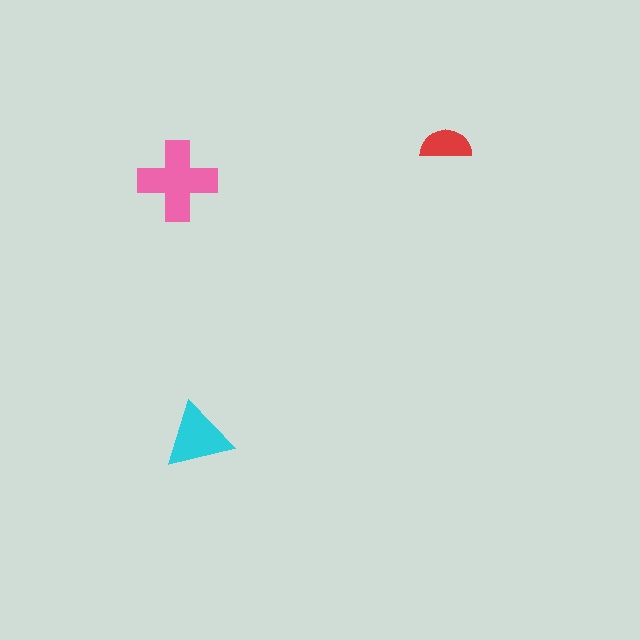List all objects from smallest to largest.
The red semicircle, the cyan triangle, the pink cross.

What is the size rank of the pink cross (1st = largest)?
1st.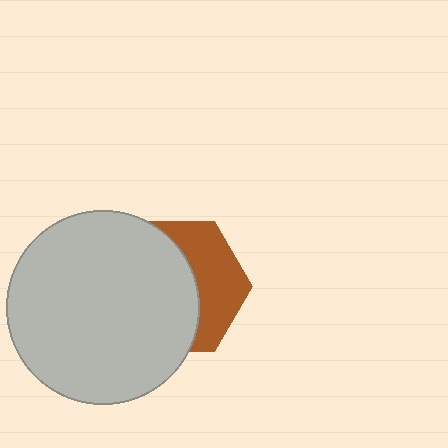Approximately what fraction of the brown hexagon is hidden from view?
Roughly 60% of the brown hexagon is hidden behind the light gray circle.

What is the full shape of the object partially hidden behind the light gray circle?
The partially hidden object is a brown hexagon.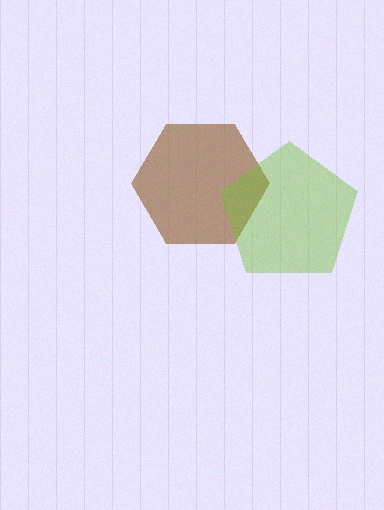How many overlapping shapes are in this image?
There are 2 overlapping shapes in the image.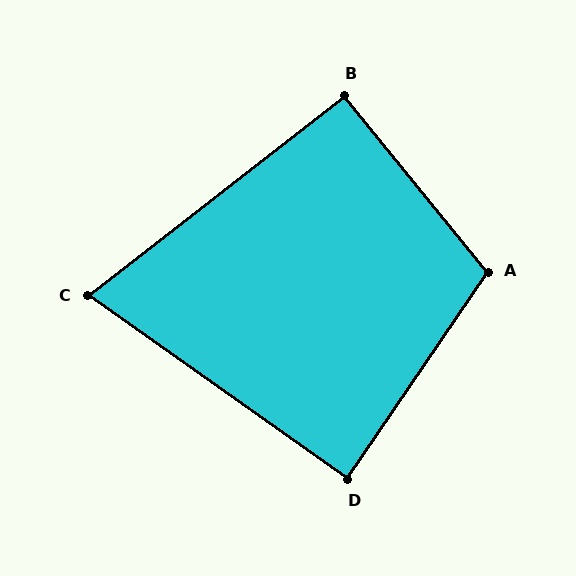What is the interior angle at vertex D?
Approximately 89 degrees (approximately right).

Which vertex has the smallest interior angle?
C, at approximately 73 degrees.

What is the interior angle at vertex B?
Approximately 91 degrees (approximately right).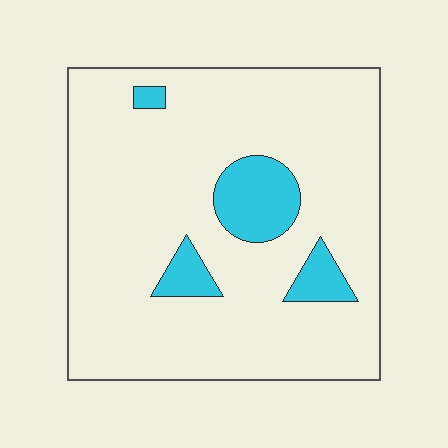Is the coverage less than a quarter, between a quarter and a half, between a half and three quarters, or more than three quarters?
Less than a quarter.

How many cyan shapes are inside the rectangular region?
4.